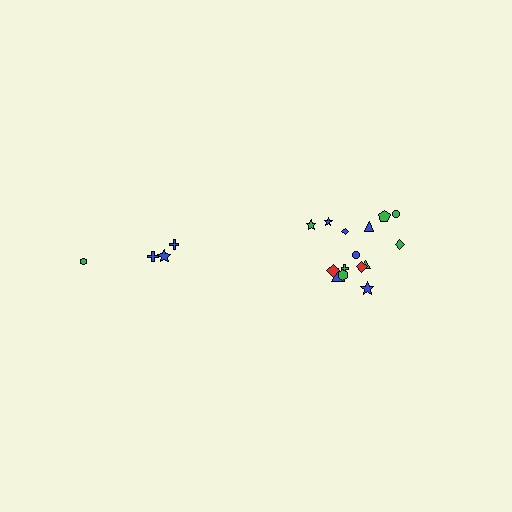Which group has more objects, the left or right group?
The right group.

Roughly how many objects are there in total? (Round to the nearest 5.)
Roughly 20 objects in total.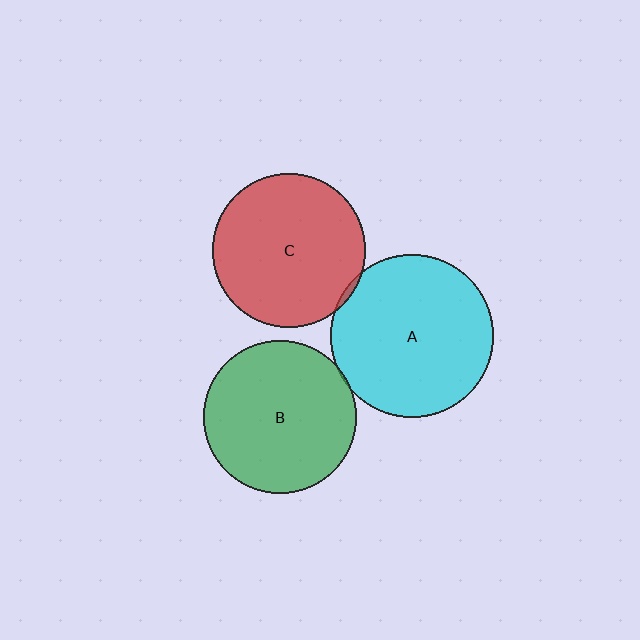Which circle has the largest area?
Circle A (cyan).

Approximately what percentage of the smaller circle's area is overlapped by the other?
Approximately 5%.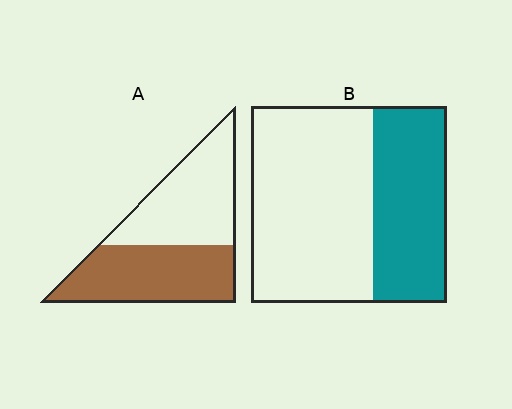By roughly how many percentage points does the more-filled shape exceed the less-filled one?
By roughly 10 percentage points (A over B).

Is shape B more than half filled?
No.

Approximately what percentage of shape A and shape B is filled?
A is approximately 50% and B is approximately 40%.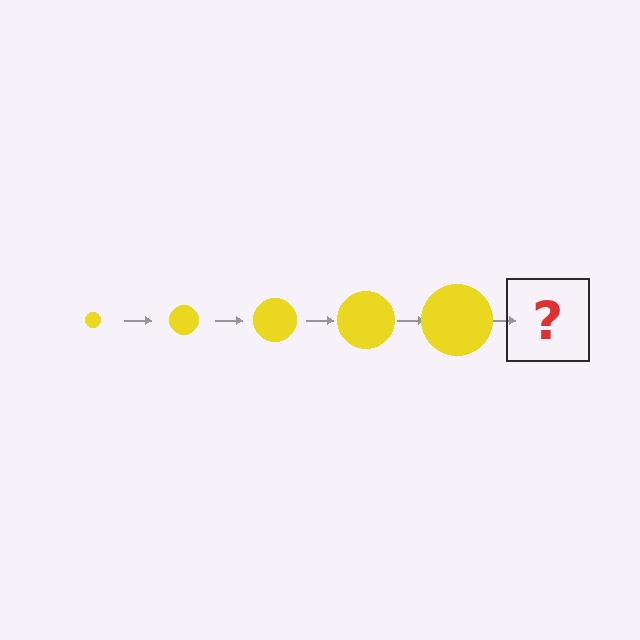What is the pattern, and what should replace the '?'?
The pattern is that the circle gets progressively larger each step. The '?' should be a yellow circle, larger than the previous one.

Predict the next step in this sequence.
The next step is a yellow circle, larger than the previous one.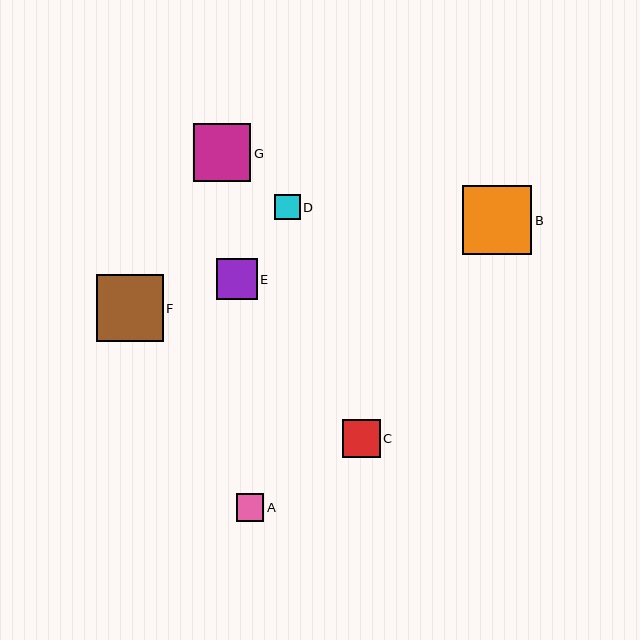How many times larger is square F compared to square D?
Square F is approximately 2.6 times the size of square D.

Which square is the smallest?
Square D is the smallest with a size of approximately 25 pixels.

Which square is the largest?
Square B is the largest with a size of approximately 70 pixels.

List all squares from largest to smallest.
From largest to smallest: B, F, G, E, C, A, D.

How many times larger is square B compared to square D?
Square B is approximately 2.7 times the size of square D.